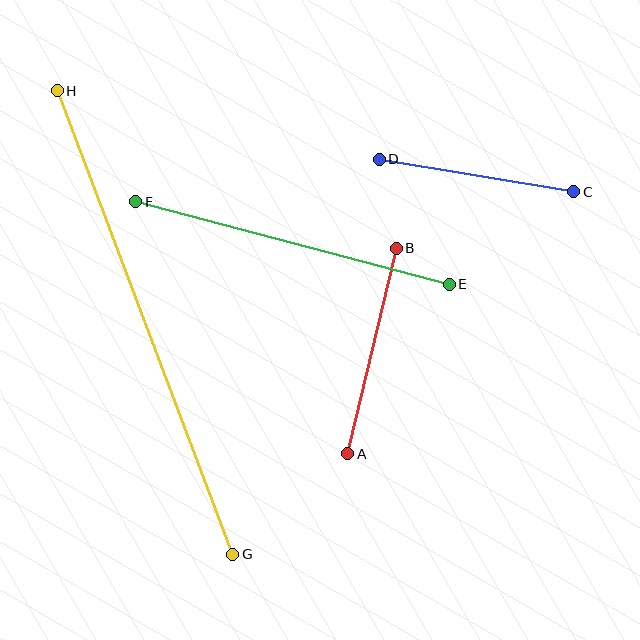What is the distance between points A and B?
The distance is approximately 211 pixels.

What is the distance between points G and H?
The distance is approximately 496 pixels.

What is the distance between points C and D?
The distance is approximately 197 pixels.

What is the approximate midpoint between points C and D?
The midpoint is at approximately (477, 175) pixels.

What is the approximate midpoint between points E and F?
The midpoint is at approximately (293, 243) pixels.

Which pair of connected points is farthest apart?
Points G and H are farthest apart.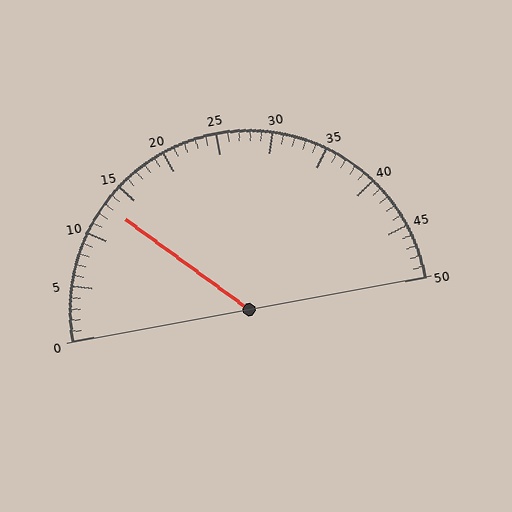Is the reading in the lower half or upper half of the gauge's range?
The reading is in the lower half of the range (0 to 50).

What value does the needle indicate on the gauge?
The needle indicates approximately 13.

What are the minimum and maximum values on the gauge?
The gauge ranges from 0 to 50.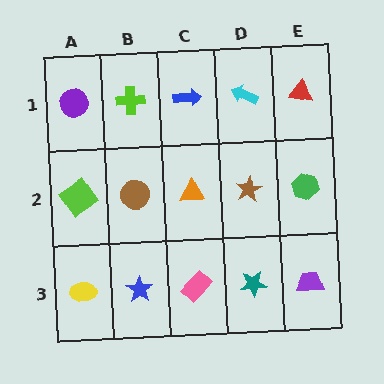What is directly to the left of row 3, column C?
A blue star.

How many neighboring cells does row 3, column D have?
3.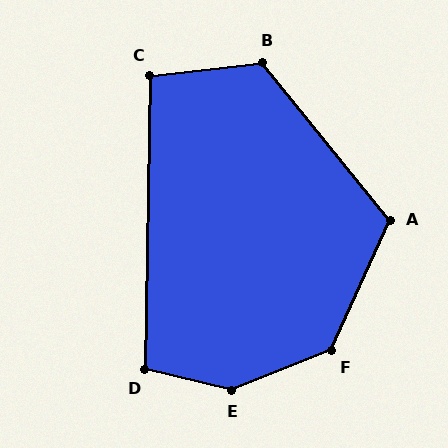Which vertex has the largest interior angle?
E, at approximately 146 degrees.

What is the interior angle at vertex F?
Approximately 136 degrees (obtuse).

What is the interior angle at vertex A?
Approximately 117 degrees (obtuse).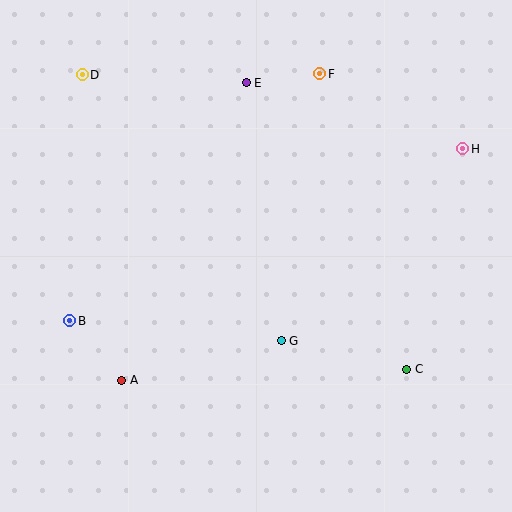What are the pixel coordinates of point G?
Point G is at (281, 341).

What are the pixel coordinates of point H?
Point H is at (463, 149).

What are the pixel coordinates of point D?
Point D is at (82, 75).